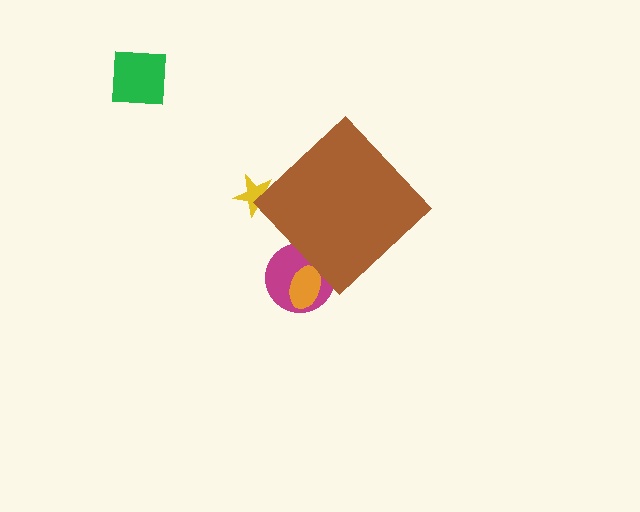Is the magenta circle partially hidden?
Yes, the magenta circle is partially hidden behind the brown diamond.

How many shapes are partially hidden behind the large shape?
3 shapes are partially hidden.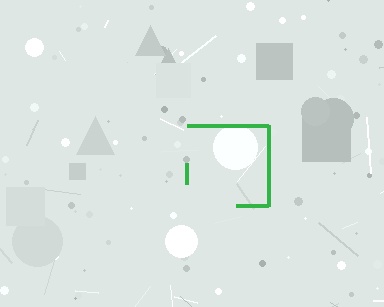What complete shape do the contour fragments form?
The contour fragments form a square.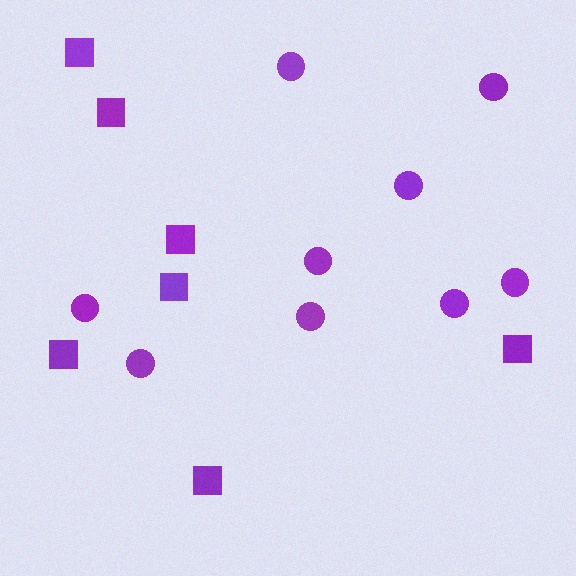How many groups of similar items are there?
There are 2 groups: one group of squares (7) and one group of circles (9).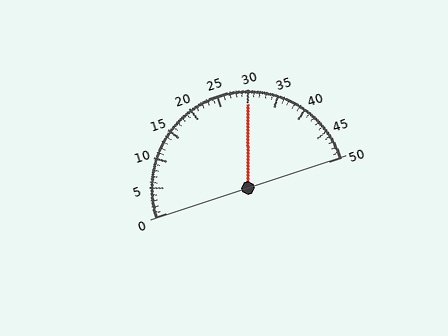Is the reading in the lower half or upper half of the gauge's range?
The reading is in the upper half of the range (0 to 50).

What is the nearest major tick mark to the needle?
The nearest major tick mark is 30.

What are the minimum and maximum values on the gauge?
The gauge ranges from 0 to 50.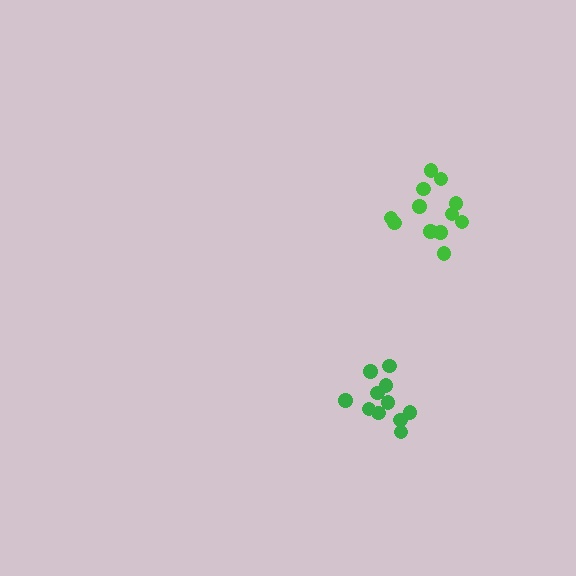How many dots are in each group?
Group 1: 13 dots, Group 2: 11 dots (24 total).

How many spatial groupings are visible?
There are 2 spatial groupings.